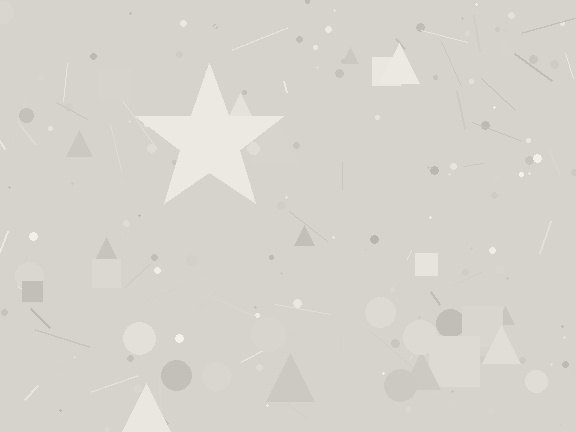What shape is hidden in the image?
A star is hidden in the image.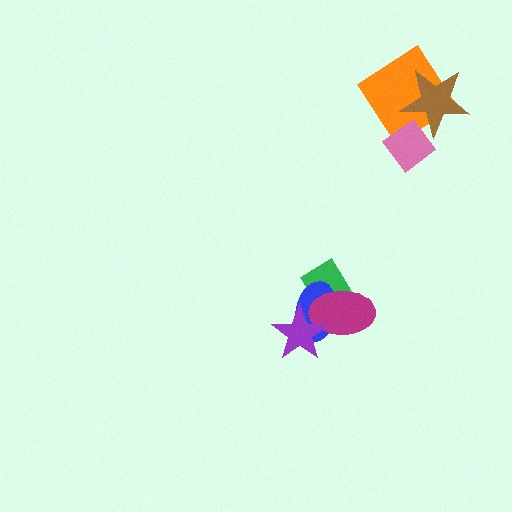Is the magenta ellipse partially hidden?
Yes, it is partially covered by another shape.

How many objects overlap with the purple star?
3 objects overlap with the purple star.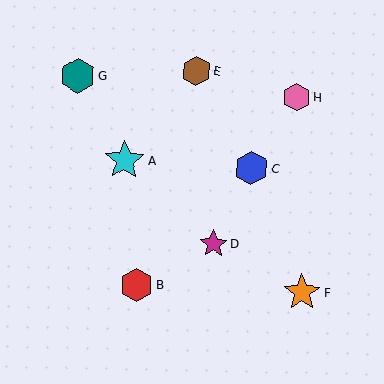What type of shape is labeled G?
Shape G is a teal hexagon.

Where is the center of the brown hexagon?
The center of the brown hexagon is at (196, 71).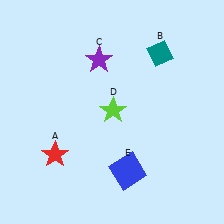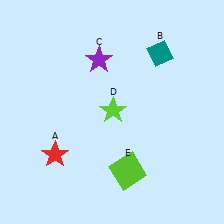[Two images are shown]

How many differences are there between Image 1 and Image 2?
There is 1 difference between the two images.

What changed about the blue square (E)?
In Image 1, E is blue. In Image 2, it changed to lime.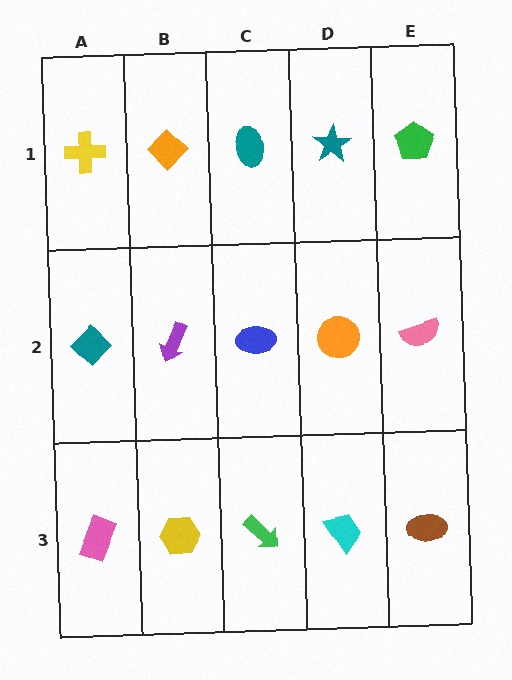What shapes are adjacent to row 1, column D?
An orange circle (row 2, column D), a teal ellipse (row 1, column C), a green pentagon (row 1, column E).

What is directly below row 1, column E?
A pink semicircle.